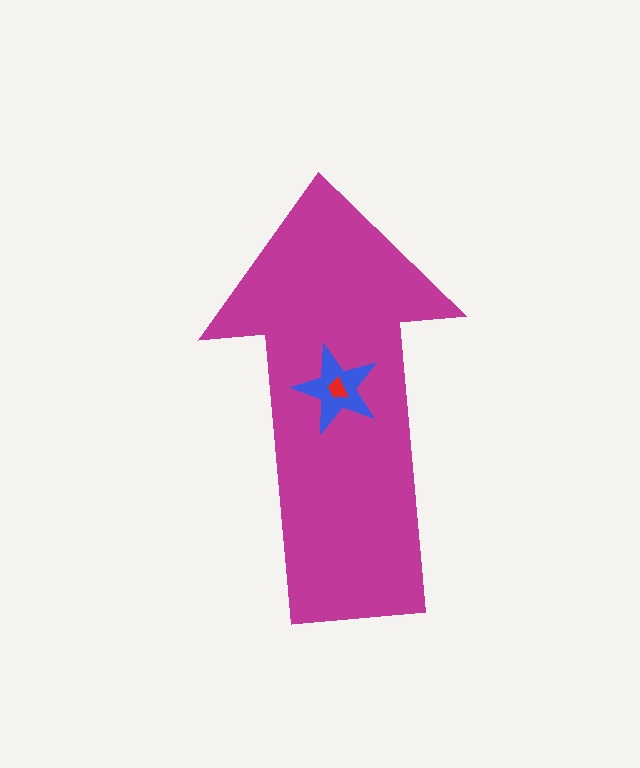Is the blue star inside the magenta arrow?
Yes.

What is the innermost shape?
The red trapezoid.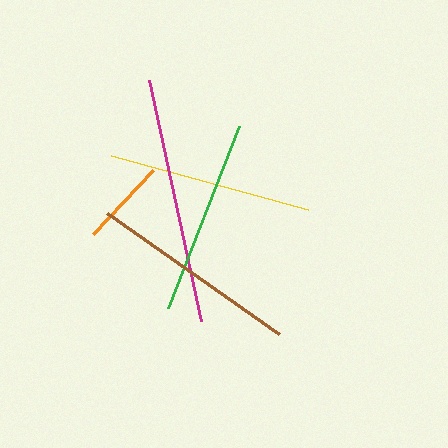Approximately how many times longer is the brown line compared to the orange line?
The brown line is approximately 2.4 times the length of the orange line.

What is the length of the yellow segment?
The yellow segment is approximately 204 pixels long.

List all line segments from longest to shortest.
From longest to shortest: magenta, brown, yellow, green, orange.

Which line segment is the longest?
The magenta line is the longest at approximately 247 pixels.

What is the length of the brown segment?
The brown segment is approximately 210 pixels long.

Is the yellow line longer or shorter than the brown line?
The brown line is longer than the yellow line.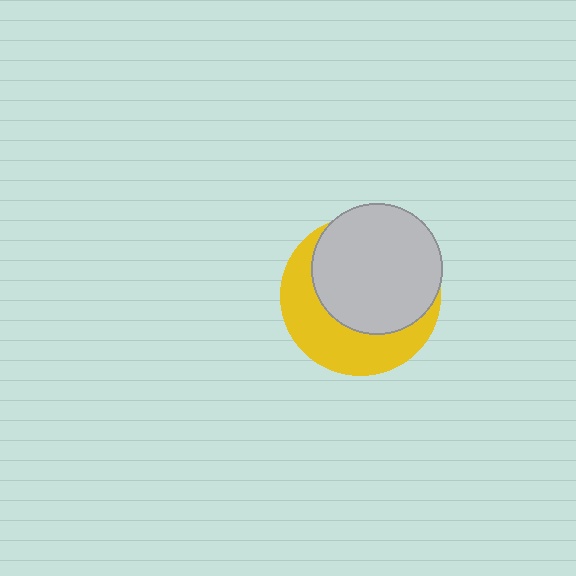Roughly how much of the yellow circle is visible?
A small part of it is visible (roughly 41%).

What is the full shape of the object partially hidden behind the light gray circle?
The partially hidden object is a yellow circle.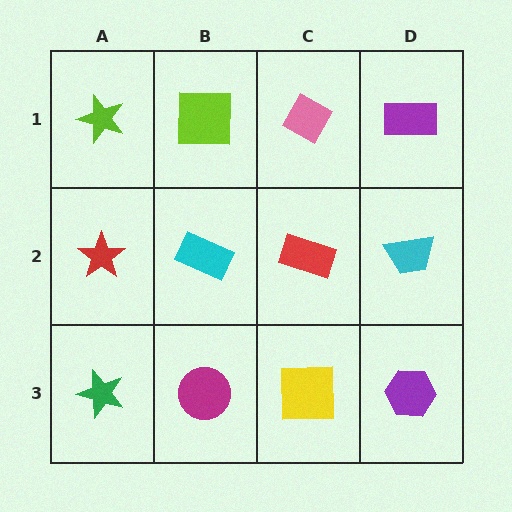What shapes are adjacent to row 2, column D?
A purple rectangle (row 1, column D), a purple hexagon (row 3, column D), a red rectangle (row 2, column C).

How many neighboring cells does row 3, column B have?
3.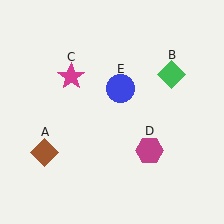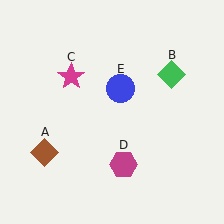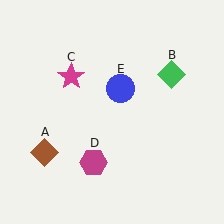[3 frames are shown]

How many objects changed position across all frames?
1 object changed position: magenta hexagon (object D).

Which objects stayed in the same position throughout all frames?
Brown diamond (object A) and green diamond (object B) and magenta star (object C) and blue circle (object E) remained stationary.